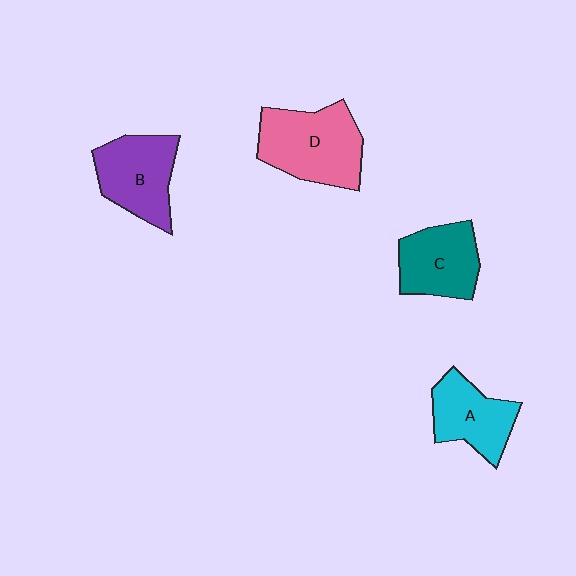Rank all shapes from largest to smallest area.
From largest to smallest: D (pink), B (purple), C (teal), A (cyan).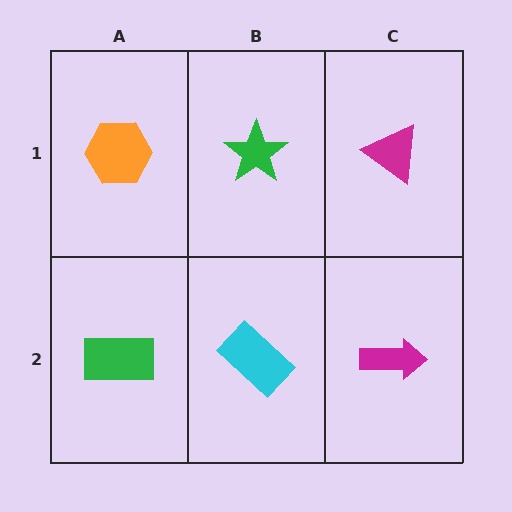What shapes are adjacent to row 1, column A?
A green rectangle (row 2, column A), a green star (row 1, column B).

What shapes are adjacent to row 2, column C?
A magenta triangle (row 1, column C), a cyan rectangle (row 2, column B).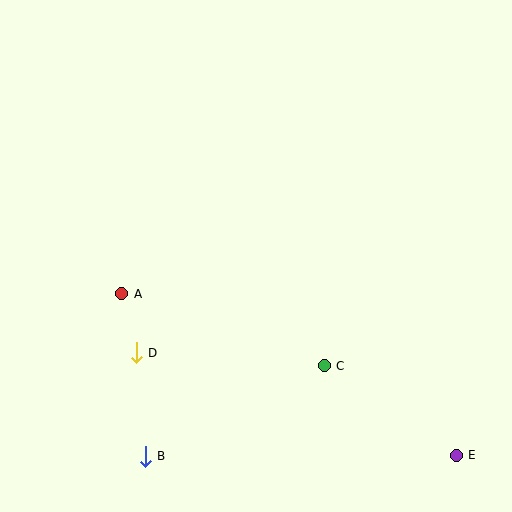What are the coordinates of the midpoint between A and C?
The midpoint between A and C is at (223, 330).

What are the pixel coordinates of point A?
Point A is at (122, 294).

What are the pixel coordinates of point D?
Point D is at (136, 353).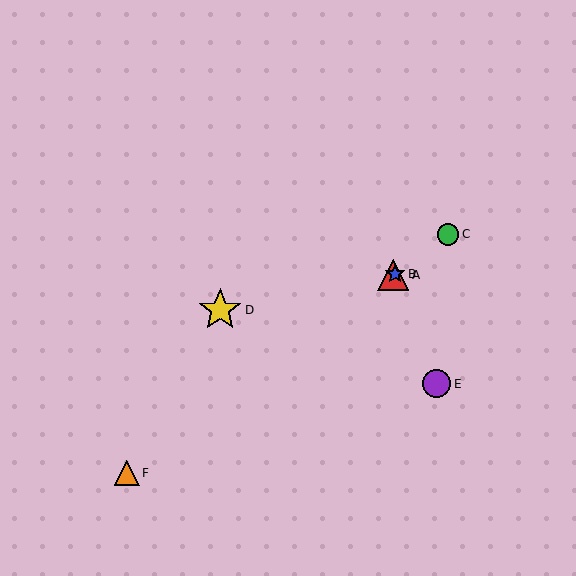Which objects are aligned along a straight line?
Objects A, B, C, F are aligned along a straight line.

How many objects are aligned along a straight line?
4 objects (A, B, C, F) are aligned along a straight line.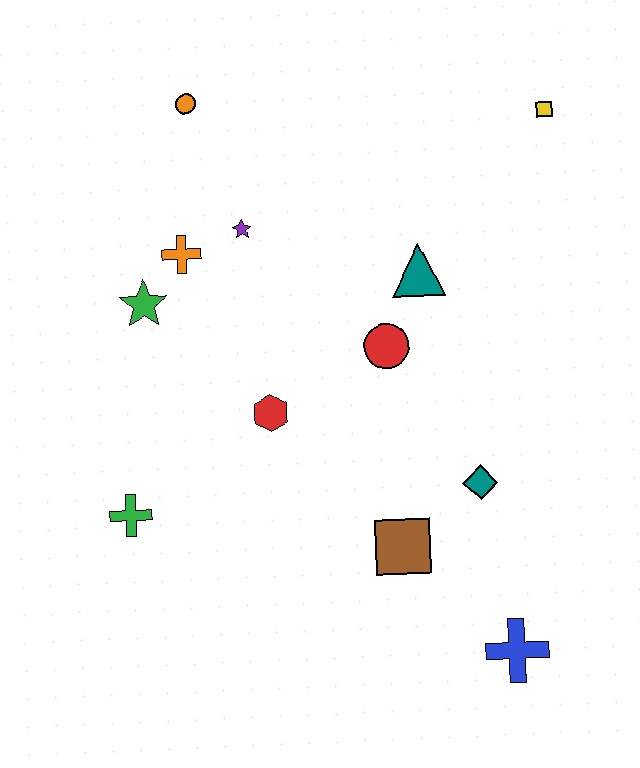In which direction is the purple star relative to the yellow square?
The purple star is to the left of the yellow square.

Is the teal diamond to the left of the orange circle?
No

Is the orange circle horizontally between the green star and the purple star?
Yes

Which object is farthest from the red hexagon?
The yellow square is farthest from the red hexagon.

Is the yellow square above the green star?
Yes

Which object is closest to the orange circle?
The purple star is closest to the orange circle.